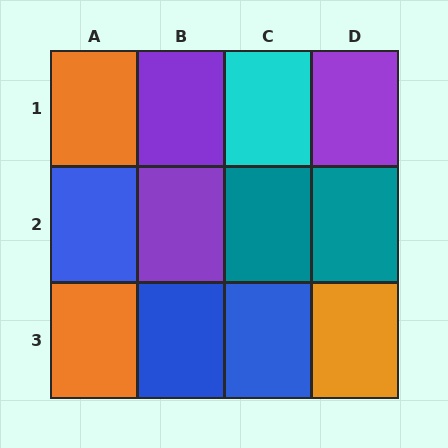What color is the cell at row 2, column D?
Teal.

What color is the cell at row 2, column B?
Purple.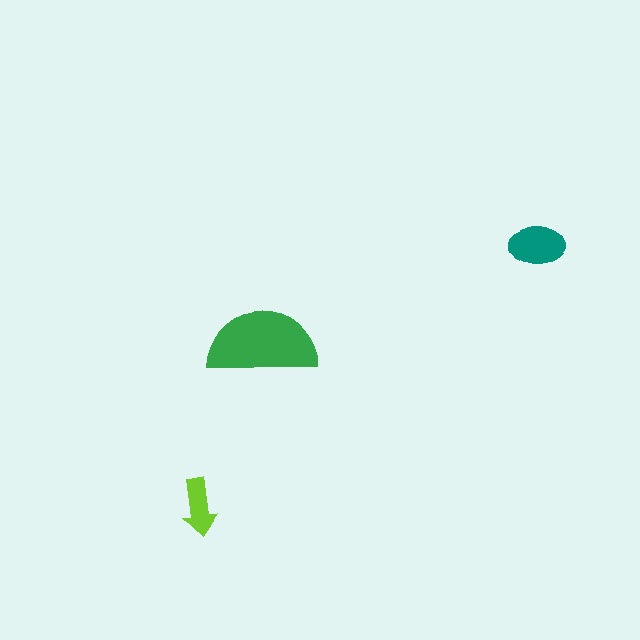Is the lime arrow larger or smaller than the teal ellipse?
Smaller.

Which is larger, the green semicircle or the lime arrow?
The green semicircle.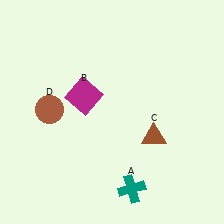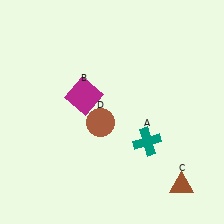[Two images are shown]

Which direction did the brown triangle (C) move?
The brown triangle (C) moved down.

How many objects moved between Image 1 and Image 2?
3 objects moved between the two images.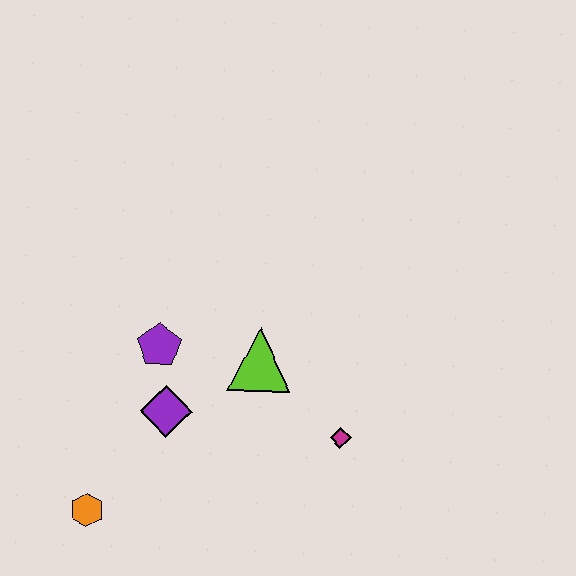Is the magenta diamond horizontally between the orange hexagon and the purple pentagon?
No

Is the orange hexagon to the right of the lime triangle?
No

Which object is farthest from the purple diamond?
The magenta diamond is farthest from the purple diamond.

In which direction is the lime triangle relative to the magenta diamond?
The lime triangle is to the left of the magenta diamond.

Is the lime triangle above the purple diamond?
Yes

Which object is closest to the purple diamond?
The purple pentagon is closest to the purple diamond.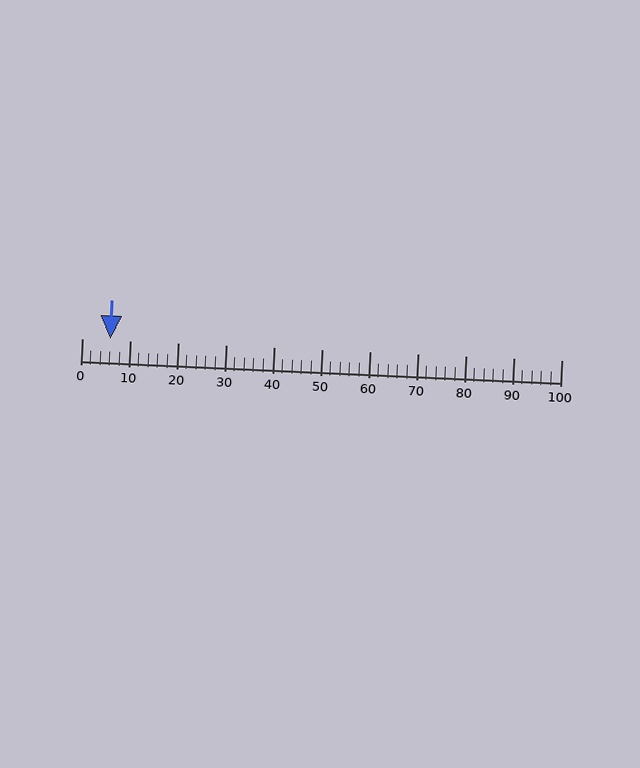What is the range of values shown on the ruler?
The ruler shows values from 0 to 100.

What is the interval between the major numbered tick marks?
The major tick marks are spaced 10 units apart.